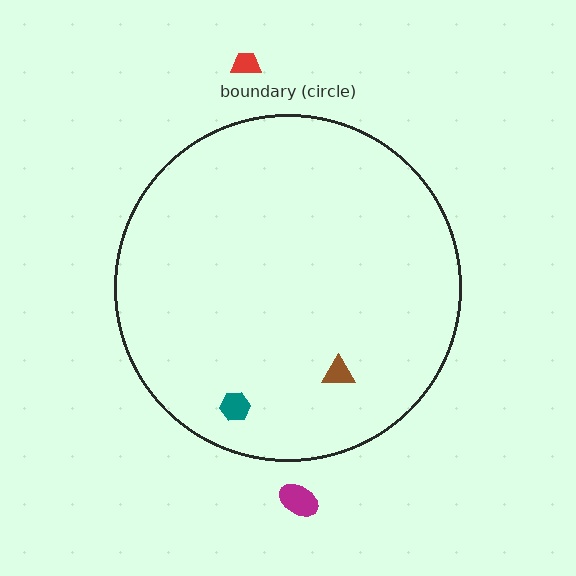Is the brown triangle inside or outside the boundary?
Inside.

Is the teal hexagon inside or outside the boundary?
Inside.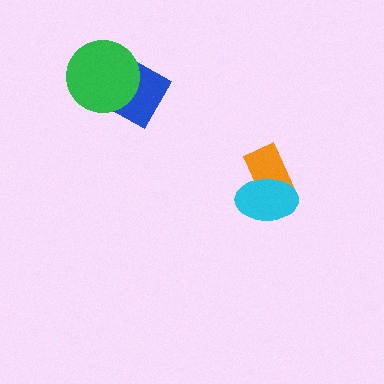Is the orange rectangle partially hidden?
Yes, it is partially covered by another shape.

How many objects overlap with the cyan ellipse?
1 object overlaps with the cyan ellipse.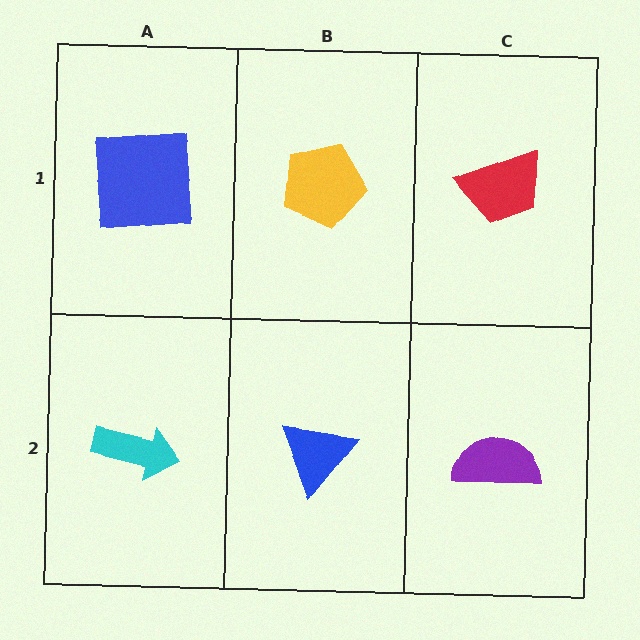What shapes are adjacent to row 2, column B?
A yellow pentagon (row 1, column B), a cyan arrow (row 2, column A), a purple semicircle (row 2, column C).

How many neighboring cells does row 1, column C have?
2.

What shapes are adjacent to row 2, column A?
A blue square (row 1, column A), a blue triangle (row 2, column B).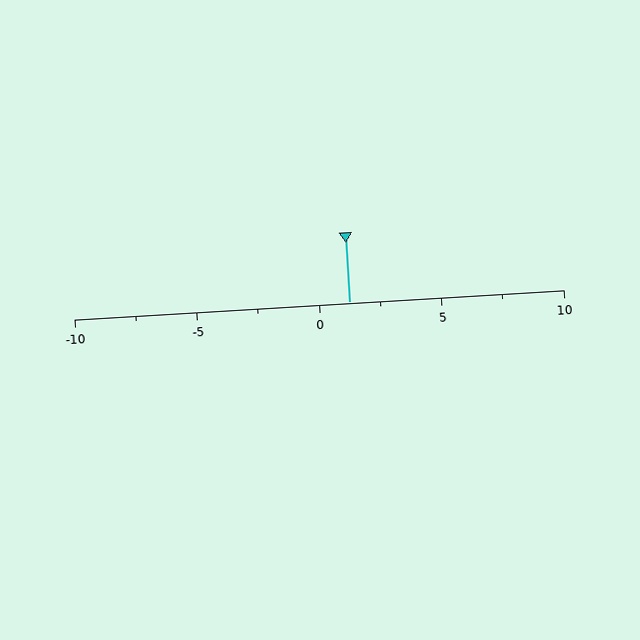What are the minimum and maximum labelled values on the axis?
The axis runs from -10 to 10.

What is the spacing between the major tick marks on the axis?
The major ticks are spaced 5 apart.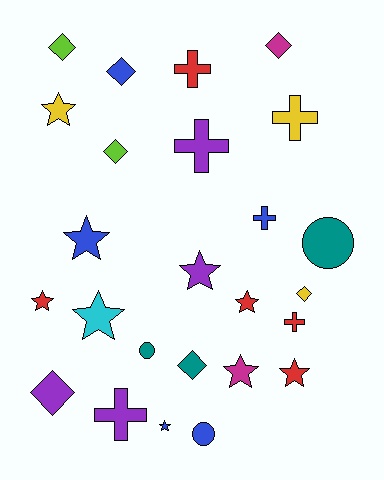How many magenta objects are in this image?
There are 2 magenta objects.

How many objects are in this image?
There are 25 objects.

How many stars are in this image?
There are 9 stars.